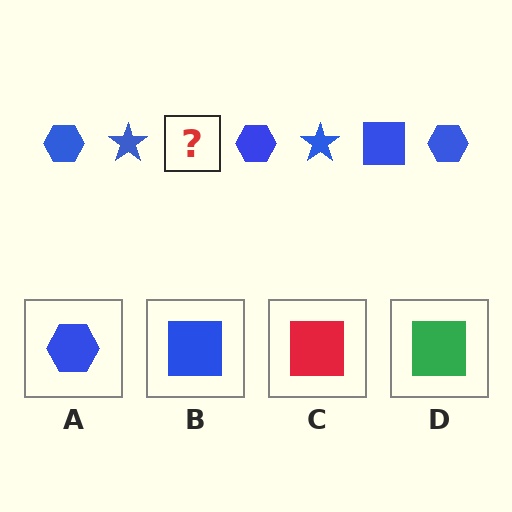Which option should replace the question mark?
Option B.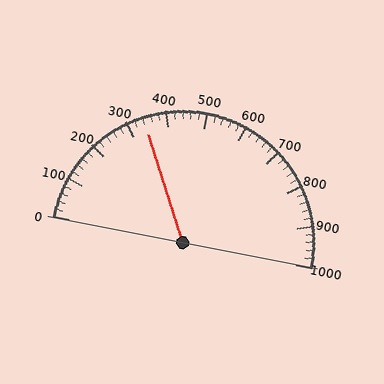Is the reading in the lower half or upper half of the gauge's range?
The reading is in the lower half of the range (0 to 1000).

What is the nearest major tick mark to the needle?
The nearest major tick mark is 300.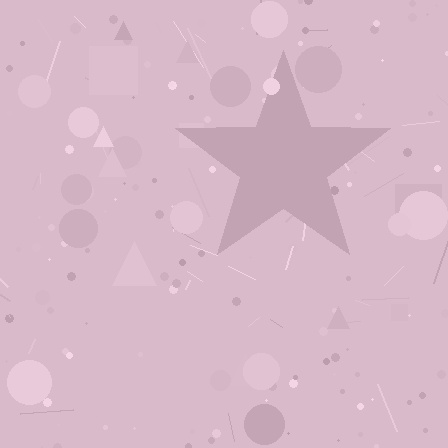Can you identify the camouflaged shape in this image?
The camouflaged shape is a star.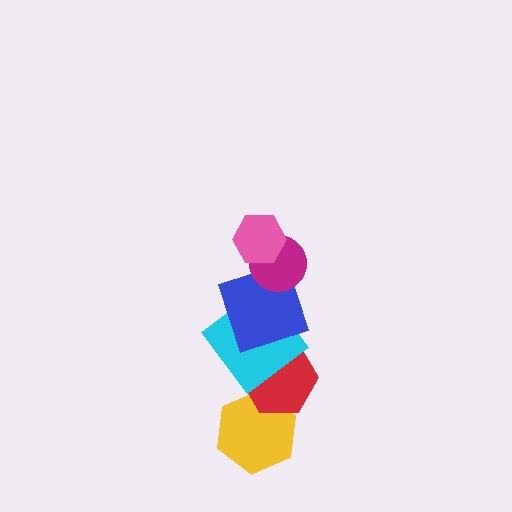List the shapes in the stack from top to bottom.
From top to bottom: the pink hexagon, the magenta circle, the blue square, the cyan diamond, the red hexagon, the yellow hexagon.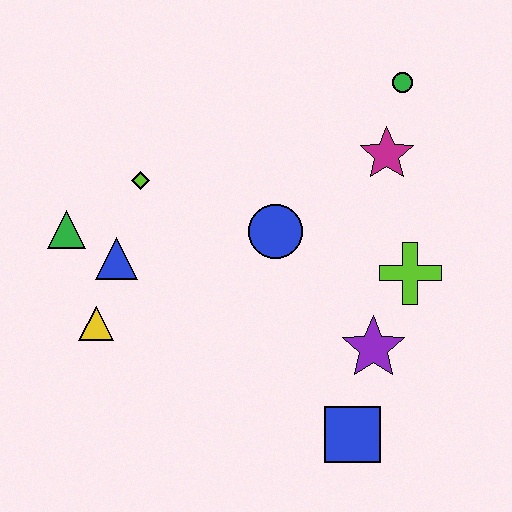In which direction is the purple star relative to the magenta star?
The purple star is below the magenta star.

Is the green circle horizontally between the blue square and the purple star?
No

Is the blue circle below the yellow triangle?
No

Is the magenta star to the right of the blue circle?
Yes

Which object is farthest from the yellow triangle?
The green circle is farthest from the yellow triangle.